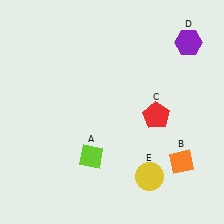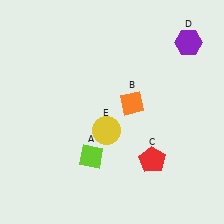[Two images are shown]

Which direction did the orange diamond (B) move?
The orange diamond (B) moved up.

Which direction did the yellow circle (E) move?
The yellow circle (E) moved up.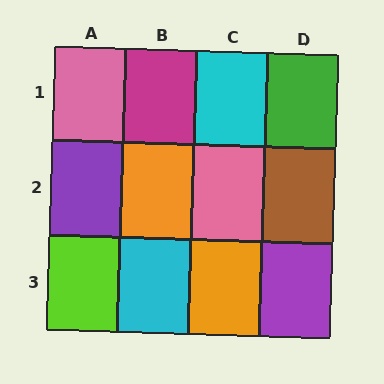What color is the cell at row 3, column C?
Orange.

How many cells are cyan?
2 cells are cyan.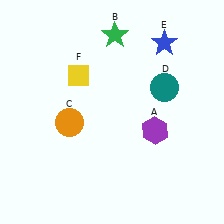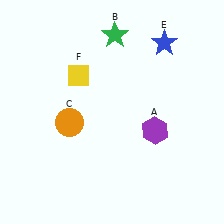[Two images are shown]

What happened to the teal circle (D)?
The teal circle (D) was removed in Image 2. It was in the top-right area of Image 1.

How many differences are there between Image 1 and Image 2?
There is 1 difference between the two images.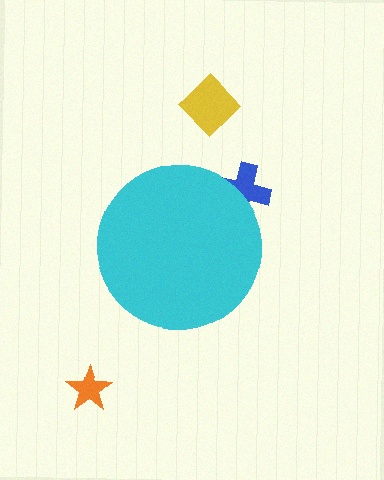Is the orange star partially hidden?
No, the orange star is fully visible.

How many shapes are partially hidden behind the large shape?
1 shape is partially hidden.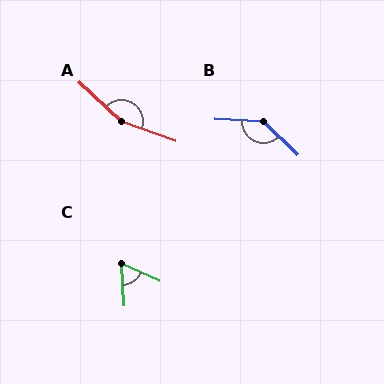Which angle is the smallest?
C, at approximately 63 degrees.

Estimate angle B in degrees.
Approximately 138 degrees.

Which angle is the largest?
A, at approximately 157 degrees.